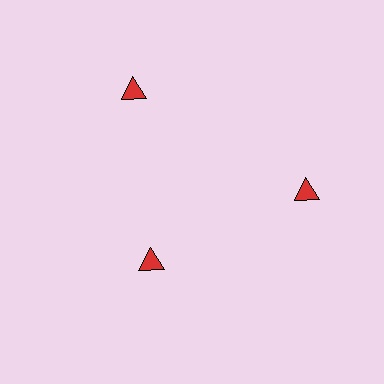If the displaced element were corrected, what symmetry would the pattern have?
It would have 3-fold rotational symmetry — the pattern would map onto itself every 120 degrees.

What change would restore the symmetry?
The symmetry would be restored by moving it outward, back onto the ring so that all 3 triangles sit at equal angles and equal distance from the center.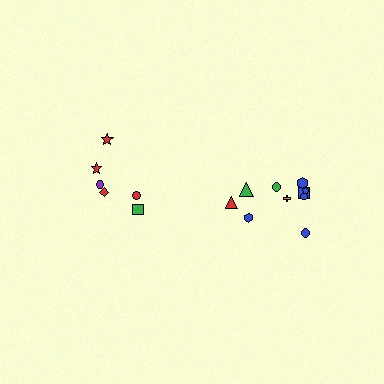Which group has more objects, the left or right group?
The right group.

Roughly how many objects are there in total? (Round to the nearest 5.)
Roughly 15 objects in total.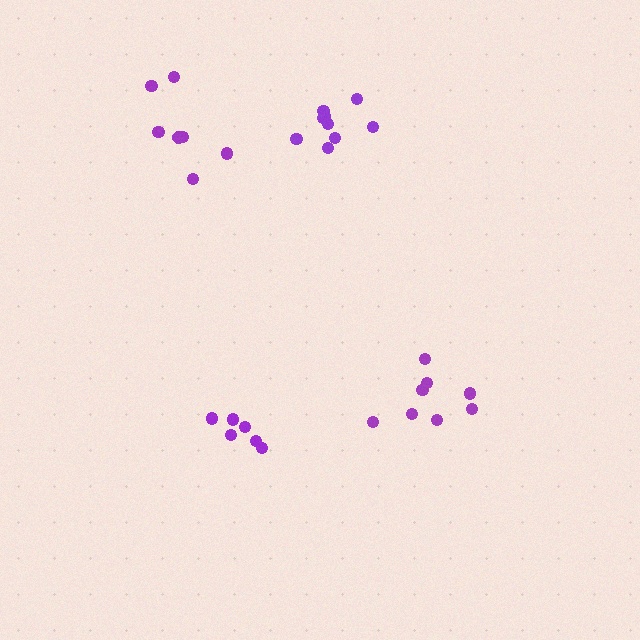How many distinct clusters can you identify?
There are 4 distinct clusters.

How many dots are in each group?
Group 1: 7 dots, Group 2: 8 dots, Group 3: 6 dots, Group 4: 9 dots (30 total).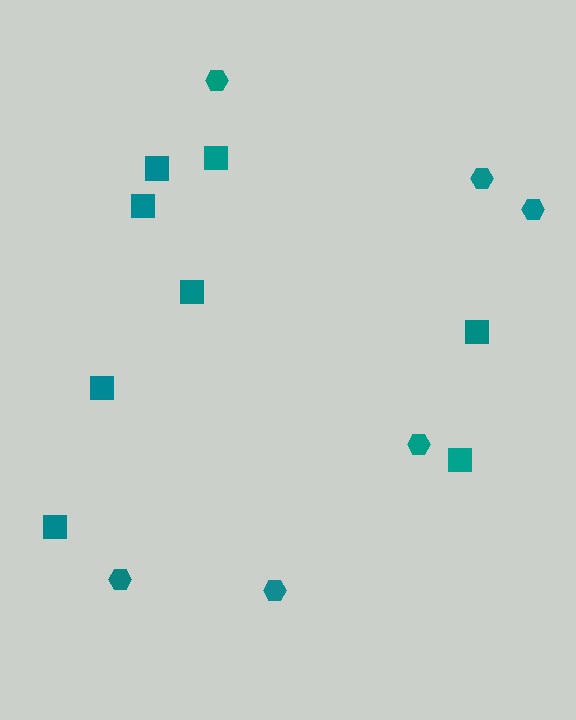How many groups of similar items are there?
There are 2 groups: one group of squares (8) and one group of hexagons (6).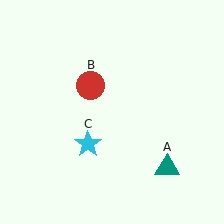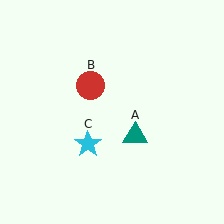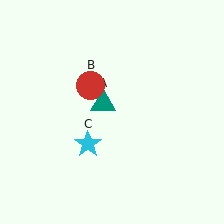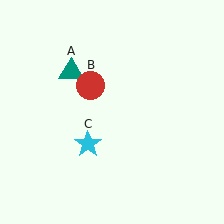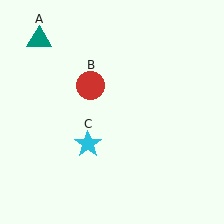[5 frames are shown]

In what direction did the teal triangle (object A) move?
The teal triangle (object A) moved up and to the left.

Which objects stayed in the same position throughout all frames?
Red circle (object B) and cyan star (object C) remained stationary.